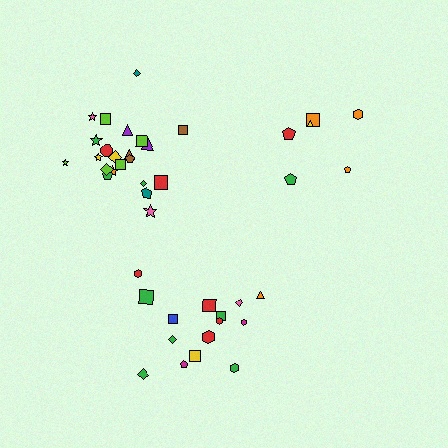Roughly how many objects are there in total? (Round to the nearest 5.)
Roughly 45 objects in total.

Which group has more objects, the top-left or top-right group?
The top-left group.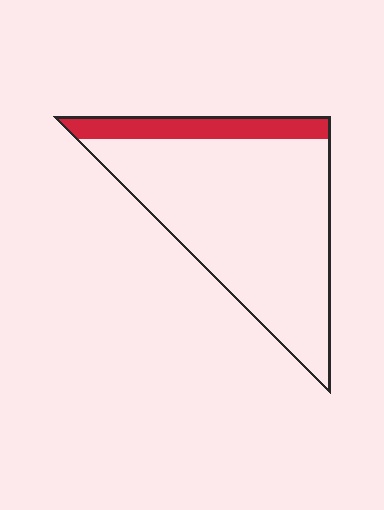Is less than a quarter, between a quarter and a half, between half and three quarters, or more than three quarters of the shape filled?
Less than a quarter.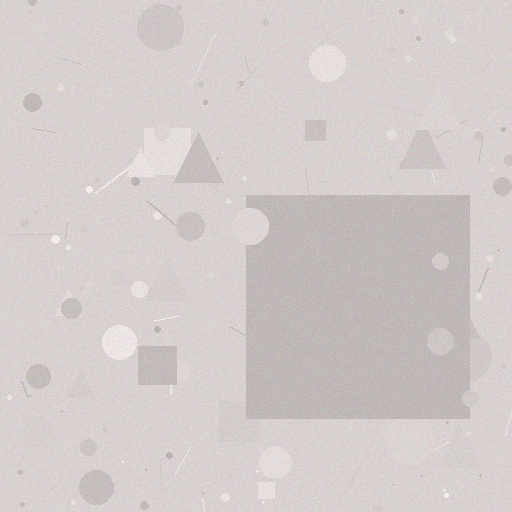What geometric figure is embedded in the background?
A square is embedded in the background.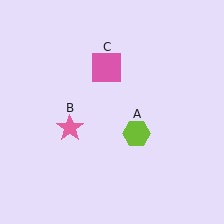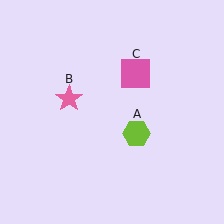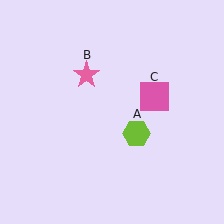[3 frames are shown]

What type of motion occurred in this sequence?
The pink star (object B), pink square (object C) rotated clockwise around the center of the scene.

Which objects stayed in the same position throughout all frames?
Lime hexagon (object A) remained stationary.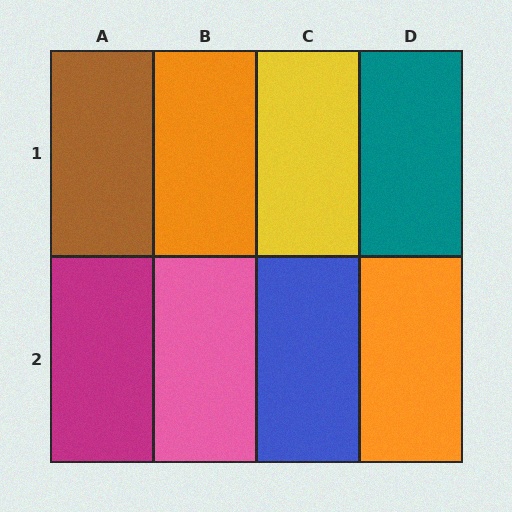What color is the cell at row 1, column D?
Teal.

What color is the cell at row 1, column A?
Brown.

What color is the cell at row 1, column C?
Yellow.